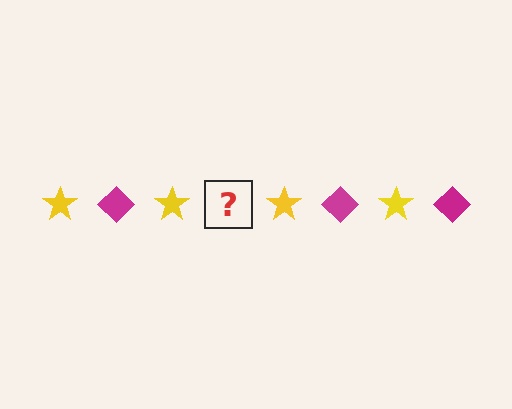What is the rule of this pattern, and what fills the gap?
The rule is that the pattern alternates between yellow star and magenta diamond. The gap should be filled with a magenta diamond.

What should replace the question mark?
The question mark should be replaced with a magenta diamond.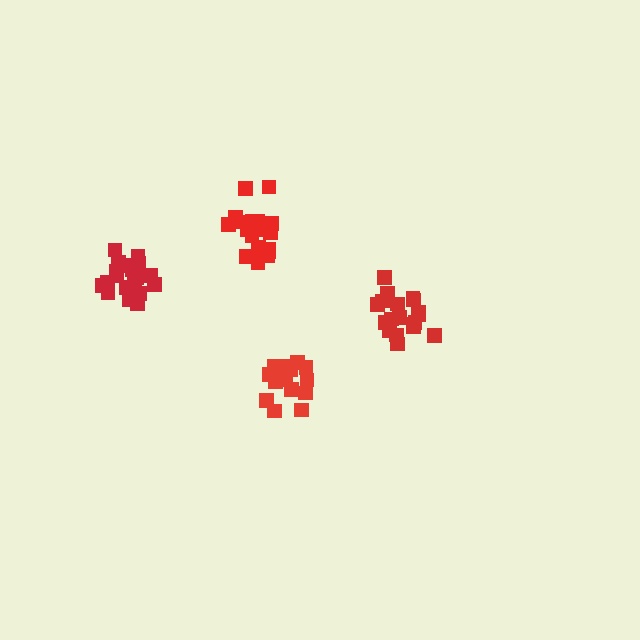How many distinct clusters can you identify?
There are 4 distinct clusters.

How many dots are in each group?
Group 1: 19 dots, Group 2: 20 dots, Group 3: 20 dots, Group 4: 16 dots (75 total).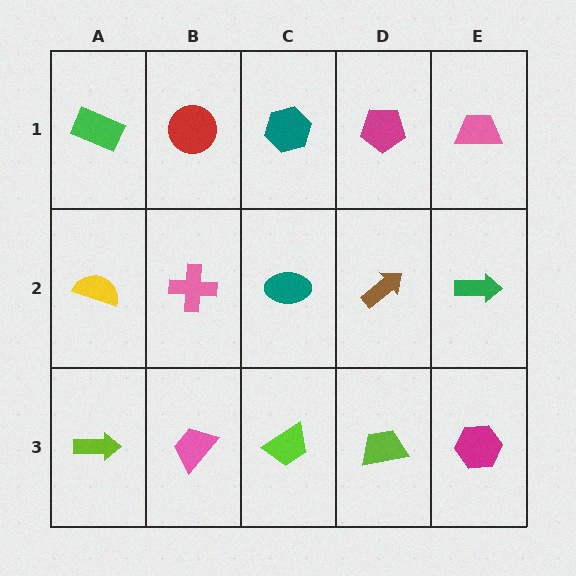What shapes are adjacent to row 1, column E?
A green arrow (row 2, column E), a magenta pentagon (row 1, column D).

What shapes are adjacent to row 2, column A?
A green rectangle (row 1, column A), a lime arrow (row 3, column A), a pink cross (row 2, column B).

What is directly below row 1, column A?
A yellow semicircle.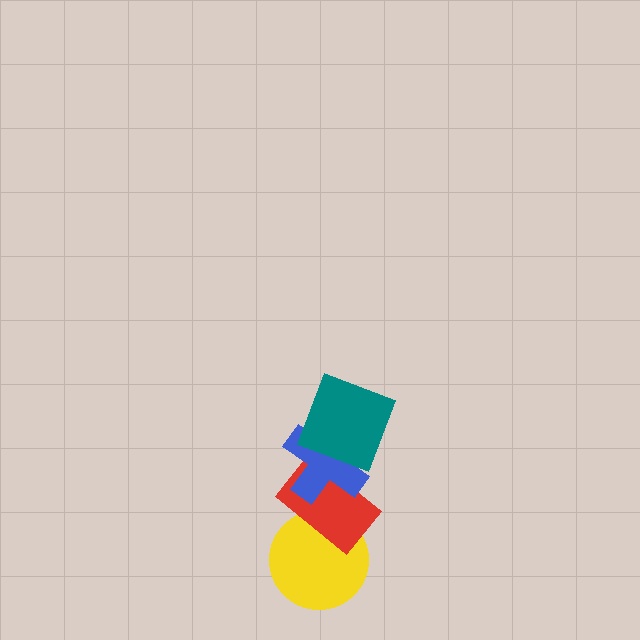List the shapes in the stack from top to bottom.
From top to bottom: the teal square, the blue cross, the red rectangle, the yellow circle.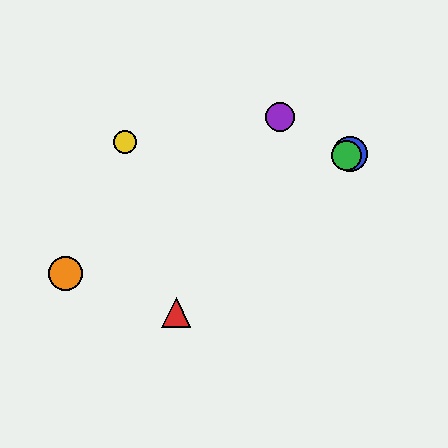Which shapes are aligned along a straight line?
The blue circle, the green circle, the orange circle are aligned along a straight line.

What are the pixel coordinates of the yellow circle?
The yellow circle is at (125, 142).